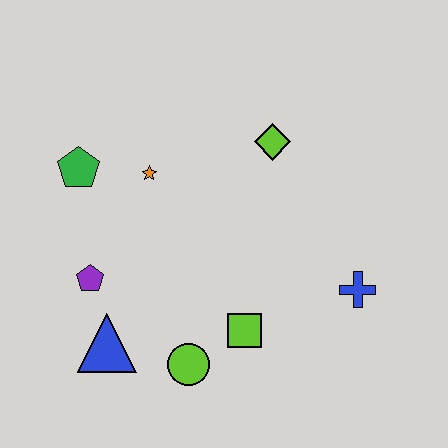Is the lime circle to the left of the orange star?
No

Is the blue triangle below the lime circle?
No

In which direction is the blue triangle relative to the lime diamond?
The blue triangle is below the lime diamond.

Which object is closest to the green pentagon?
The orange star is closest to the green pentagon.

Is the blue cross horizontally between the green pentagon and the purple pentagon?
No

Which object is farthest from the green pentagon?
The blue cross is farthest from the green pentagon.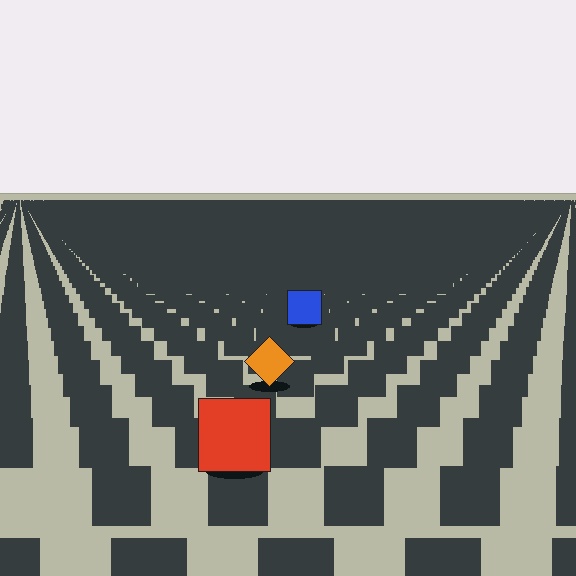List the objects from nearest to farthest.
From nearest to farthest: the red square, the orange diamond, the blue square.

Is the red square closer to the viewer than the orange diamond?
Yes. The red square is closer — you can tell from the texture gradient: the ground texture is coarser near it.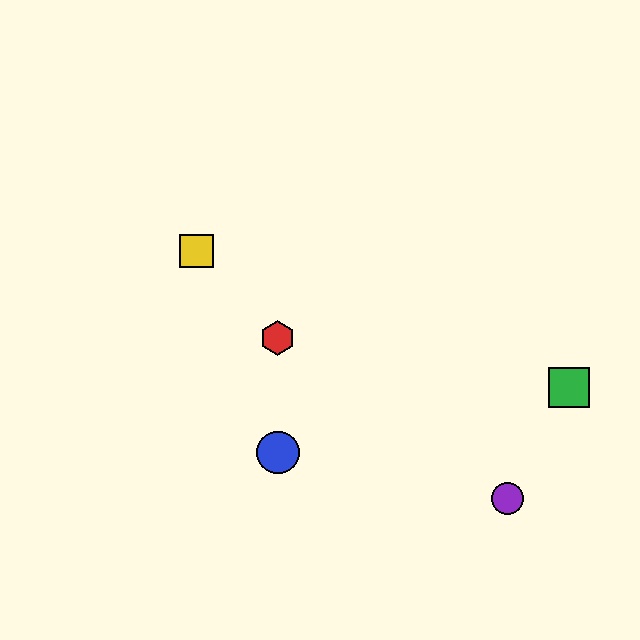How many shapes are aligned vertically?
2 shapes (the red hexagon, the blue circle) are aligned vertically.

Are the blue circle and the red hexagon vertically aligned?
Yes, both are at x≈278.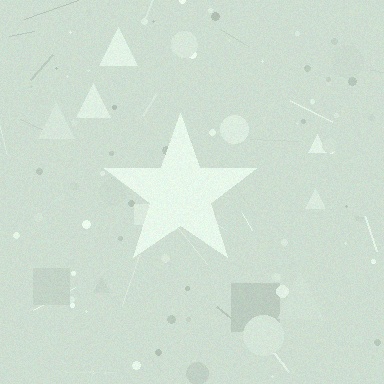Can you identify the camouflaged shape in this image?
The camouflaged shape is a star.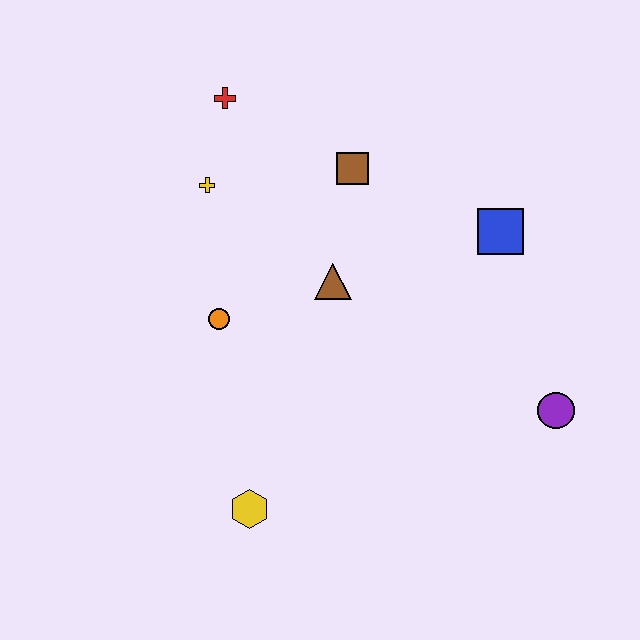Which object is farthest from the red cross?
The purple circle is farthest from the red cross.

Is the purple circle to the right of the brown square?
Yes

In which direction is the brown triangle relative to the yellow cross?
The brown triangle is to the right of the yellow cross.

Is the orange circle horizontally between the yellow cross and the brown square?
Yes